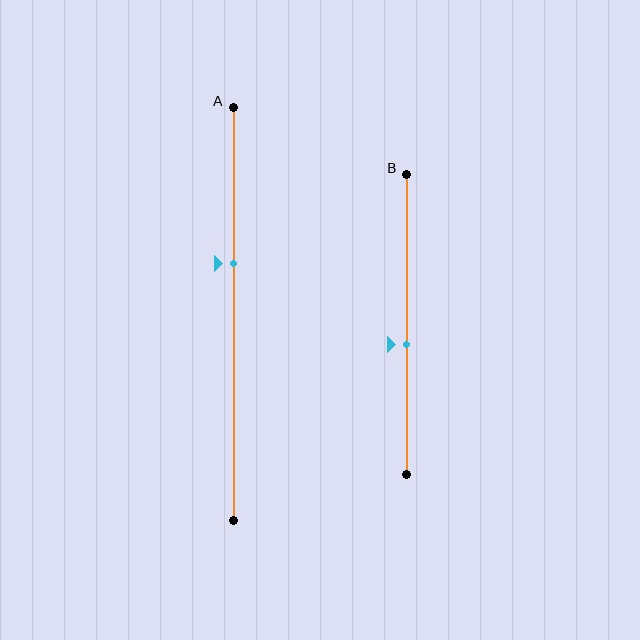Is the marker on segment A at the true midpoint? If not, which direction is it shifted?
No, the marker on segment A is shifted upward by about 12% of the segment length.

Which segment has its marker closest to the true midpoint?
Segment B has its marker closest to the true midpoint.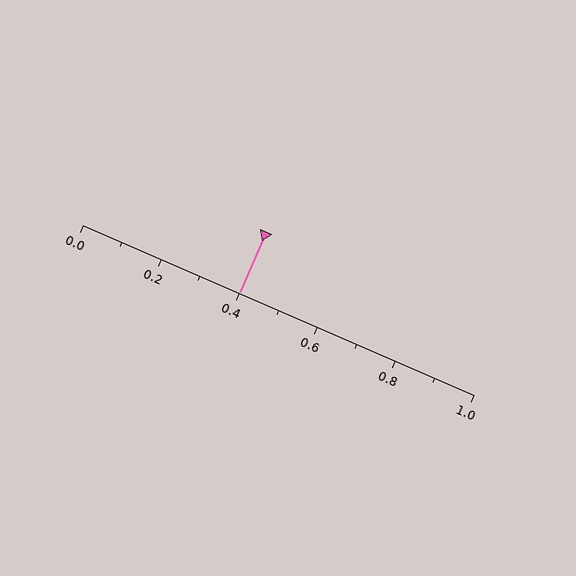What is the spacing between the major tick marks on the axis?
The major ticks are spaced 0.2 apart.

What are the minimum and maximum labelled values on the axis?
The axis runs from 0.0 to 1.0.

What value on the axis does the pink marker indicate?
The marker indicates approximately 0.4.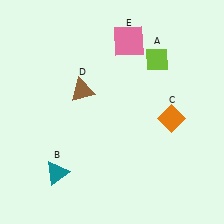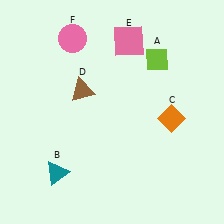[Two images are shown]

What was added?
A pink circle (F) was added in Image 2.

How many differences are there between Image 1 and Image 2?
There is 1 difference between the two images.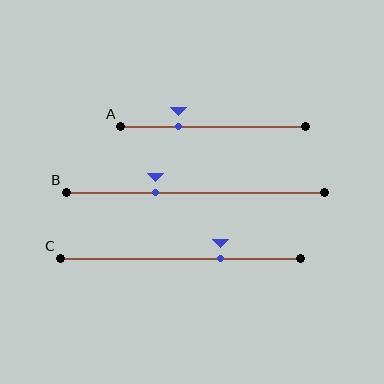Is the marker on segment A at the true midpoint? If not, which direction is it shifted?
No, the marker on segment A is shifted to the left by about 19% of the segment length.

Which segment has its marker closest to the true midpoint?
Segment B has its marker closest to the true midpoint.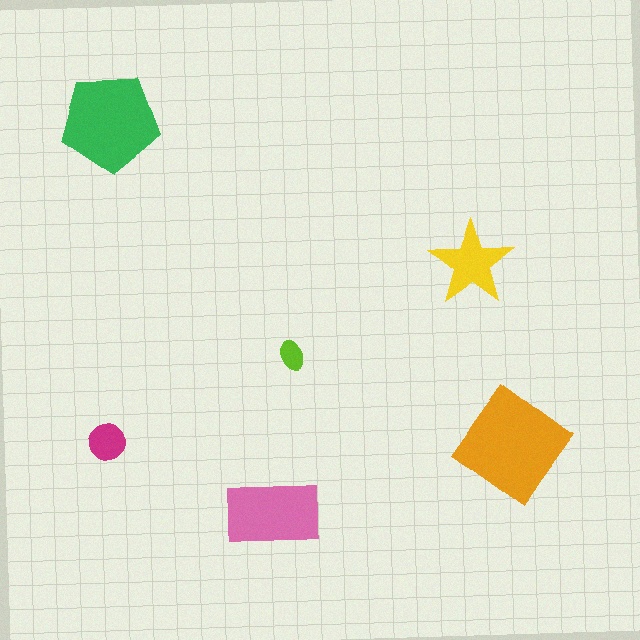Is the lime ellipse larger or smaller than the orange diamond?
Smaller.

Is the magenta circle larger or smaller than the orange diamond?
Smaller.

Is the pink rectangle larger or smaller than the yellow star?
Larger.